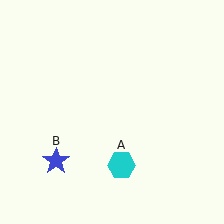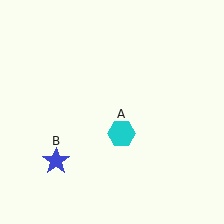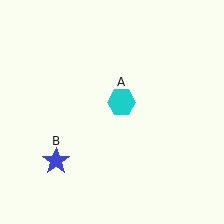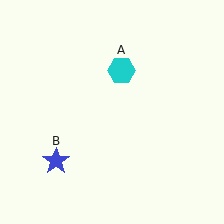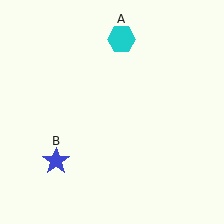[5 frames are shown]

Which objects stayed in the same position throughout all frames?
Blue star (object B) remained stationary.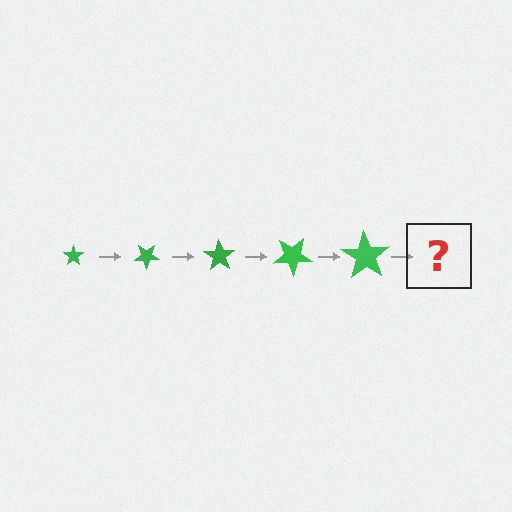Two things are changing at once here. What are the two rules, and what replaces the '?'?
The two rules are that the star grows larger each step and it rotates 35 degrees each step. The '?' should be a star, larger than the previous one and rotated 175 degrees from the start.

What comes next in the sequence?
The next element should be a star, larger than the previous one and rotated 175 degrees from the start.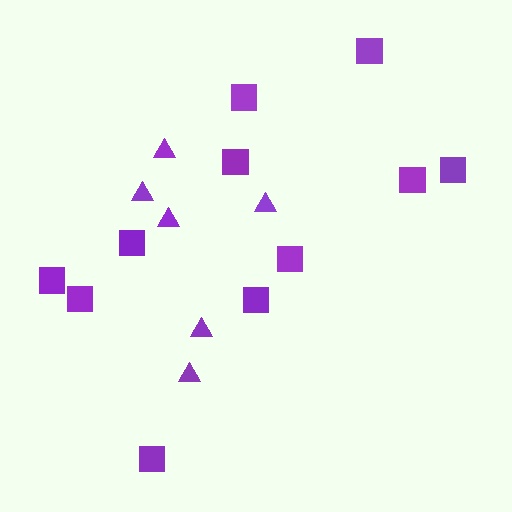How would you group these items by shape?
There are 2 groups: one group of squares (11) and one group of triangles (6).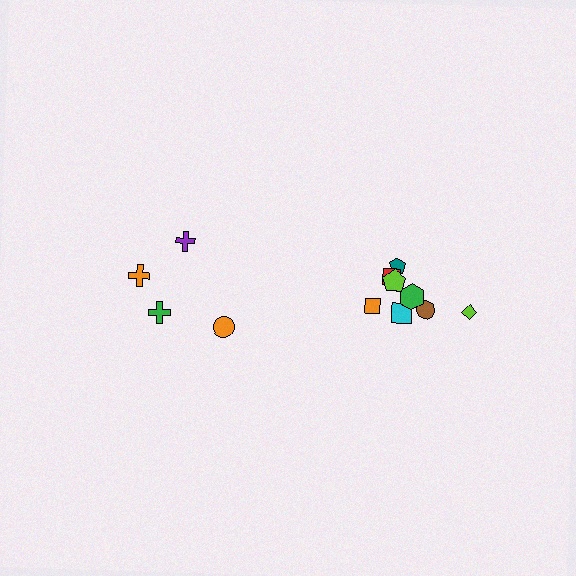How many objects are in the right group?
There are 8 objects.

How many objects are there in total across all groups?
There are 12 objects.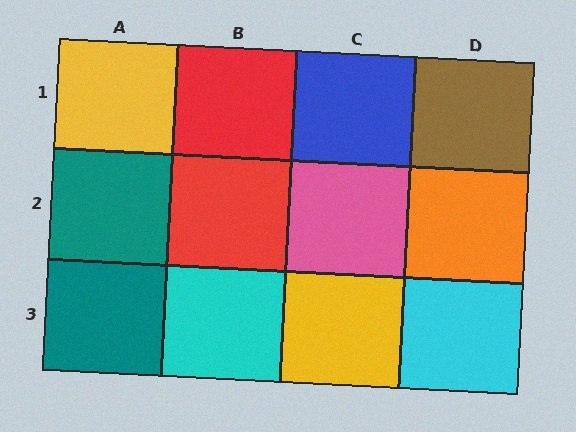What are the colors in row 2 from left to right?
Teal, red, pink, orange.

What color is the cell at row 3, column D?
Cyan.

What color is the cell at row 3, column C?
Yellow.